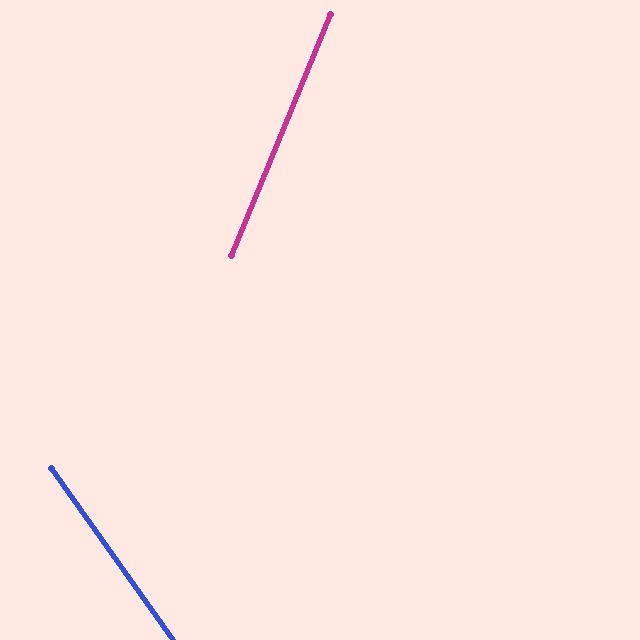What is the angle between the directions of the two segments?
Approximately 58 degrees.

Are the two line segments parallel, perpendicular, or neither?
Neither parallel nor perpendicular — they differ by about 58°.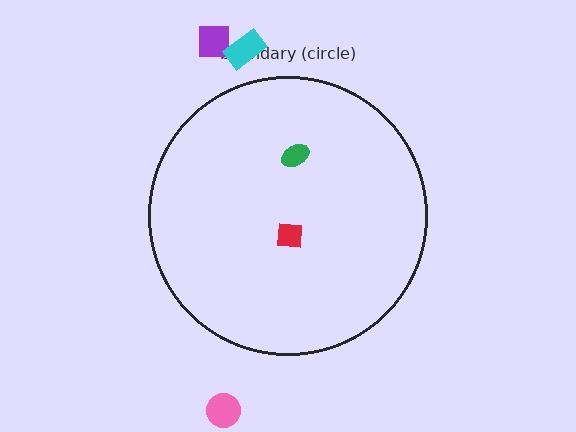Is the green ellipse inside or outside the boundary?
Inside.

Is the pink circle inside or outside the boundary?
Outside.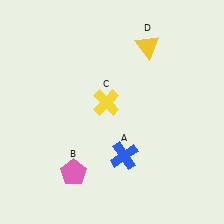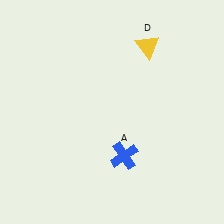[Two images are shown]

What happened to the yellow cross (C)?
The yellow cross (C) was removed in Image 2. It was in the top-left area of Image 1.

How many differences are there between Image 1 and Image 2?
There are 2 differences between the two images.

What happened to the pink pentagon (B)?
The pink pentagon (B) was removed in Image 2. It was in the bottom-left area of Image 1.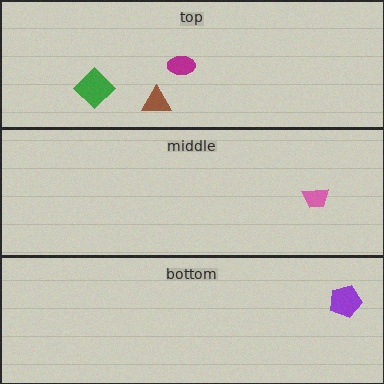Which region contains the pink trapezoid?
The middle region.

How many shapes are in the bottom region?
1.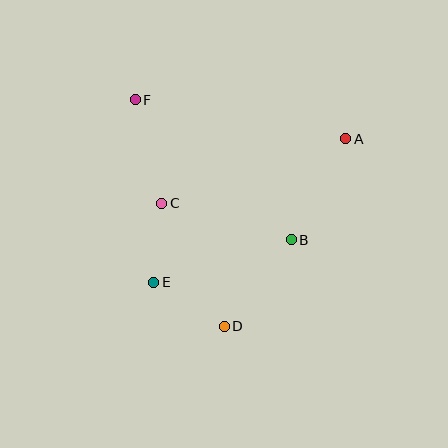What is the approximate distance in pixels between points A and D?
The distance between A and D is approximately 224 pixels.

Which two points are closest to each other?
Points C and E are closest to each other.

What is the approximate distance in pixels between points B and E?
The distance between B and E is approximately 144 pixels.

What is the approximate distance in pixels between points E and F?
The distance between E and F is approximately 183 pixels.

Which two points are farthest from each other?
Points D and F are farthest from each other.